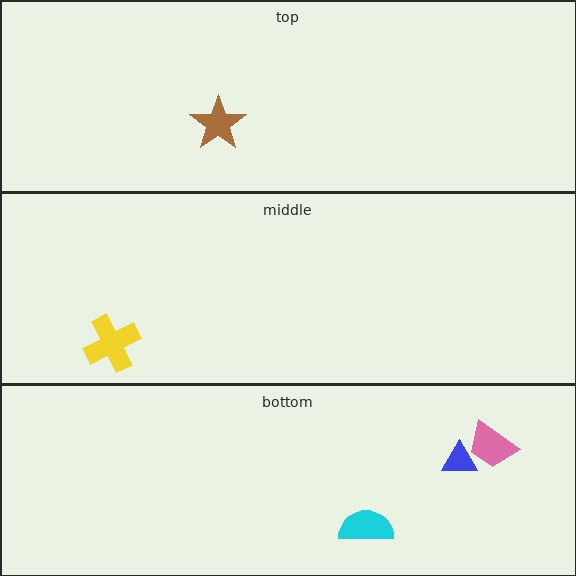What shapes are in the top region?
The brown star.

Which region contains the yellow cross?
The middle region.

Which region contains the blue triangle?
The bottom region.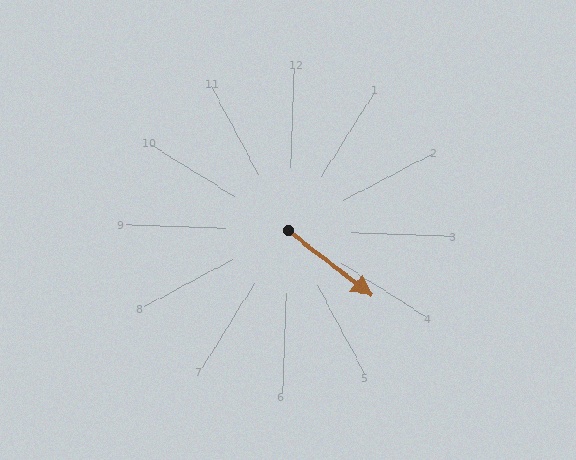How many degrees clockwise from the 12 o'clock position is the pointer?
Approximately 126 degrees.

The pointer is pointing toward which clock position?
Roughly 4 o'clock.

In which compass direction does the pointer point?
Southeast.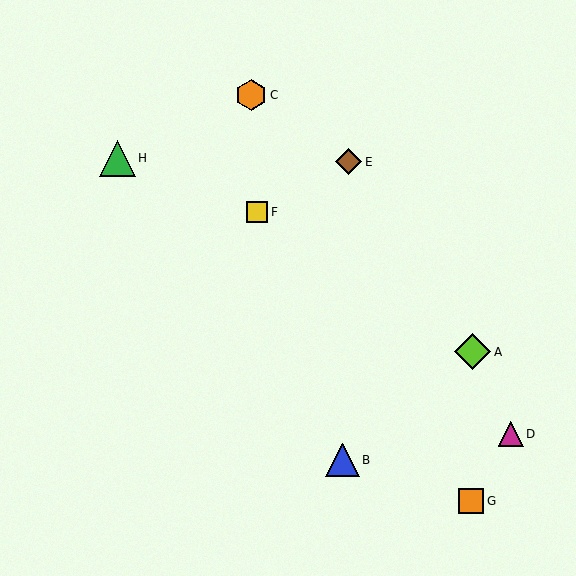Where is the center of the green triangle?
The center of the green triangle is at (117, 158).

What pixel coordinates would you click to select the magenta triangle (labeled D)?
Click at (511, 434) to select the magenta triangle D.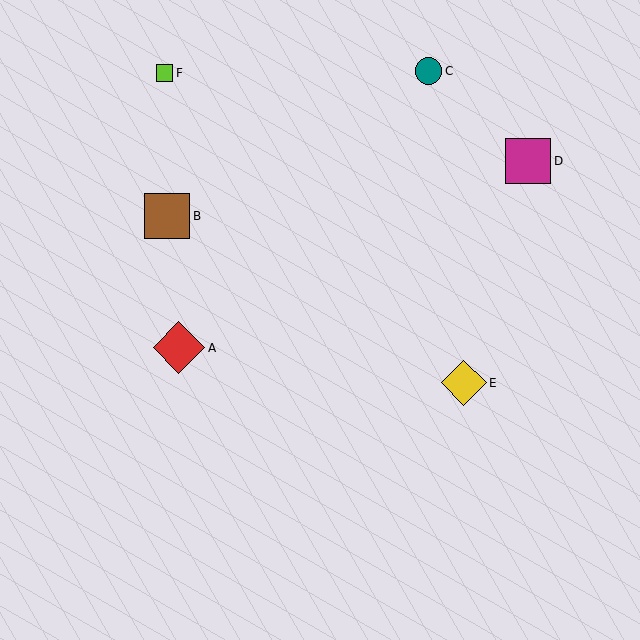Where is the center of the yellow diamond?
The center of the yellow diamond is at (464, 383).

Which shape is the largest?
The red diamond (labeled A) is the largest.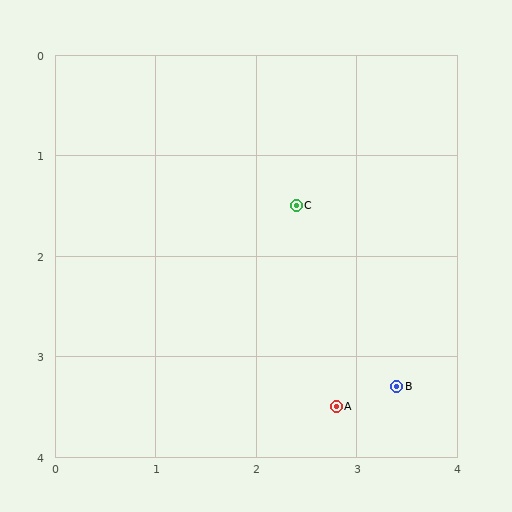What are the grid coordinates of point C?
Point C is at approximately (2.4, 1.5).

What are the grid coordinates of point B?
Point B is at approximately (3.4, 3.3).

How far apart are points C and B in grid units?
Points C and B are about 2.1 grid units apart.